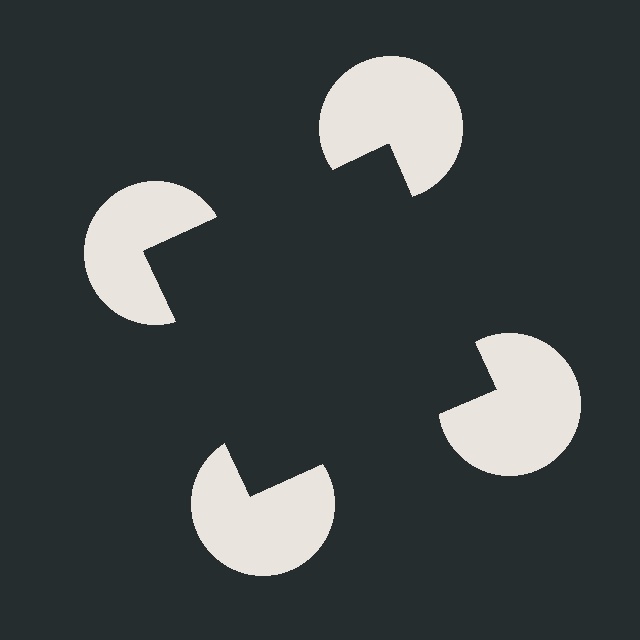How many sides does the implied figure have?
4 sides.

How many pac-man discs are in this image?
There are 4 — one at each vertex of the illusory square.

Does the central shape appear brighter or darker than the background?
It typically appears slightly darker than the background, even though no actual brightness change is drawn.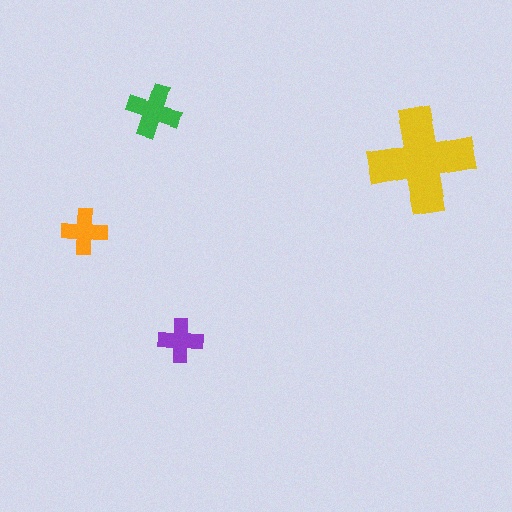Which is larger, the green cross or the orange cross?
The green one.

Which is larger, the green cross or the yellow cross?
The yellow one.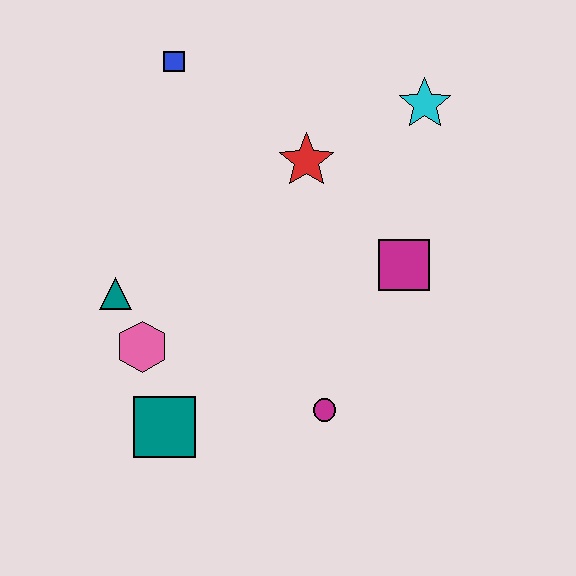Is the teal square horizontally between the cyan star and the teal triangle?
Yes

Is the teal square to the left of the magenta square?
Yes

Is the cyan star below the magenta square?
No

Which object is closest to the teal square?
The pink hexagon is closest to the teal square.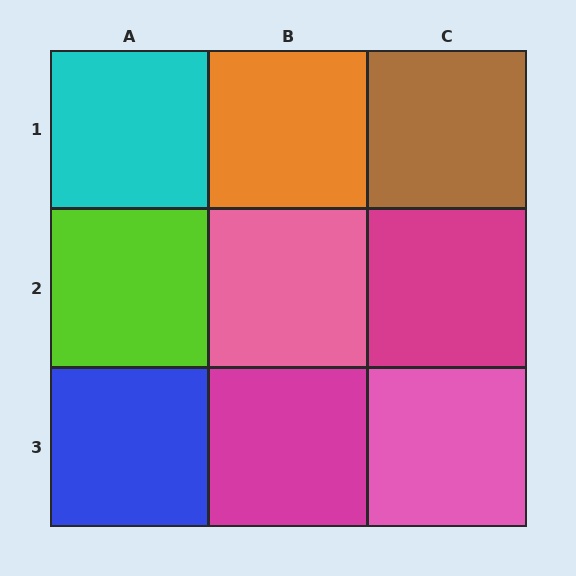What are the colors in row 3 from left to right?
Blue, magenta, pink.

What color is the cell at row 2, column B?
Pink.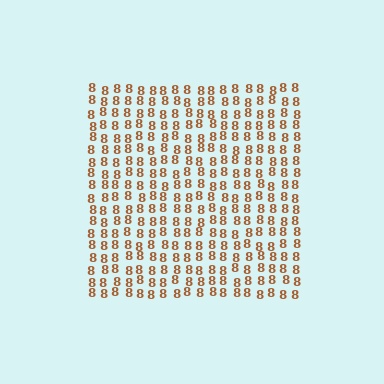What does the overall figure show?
The overall figure shows a square.